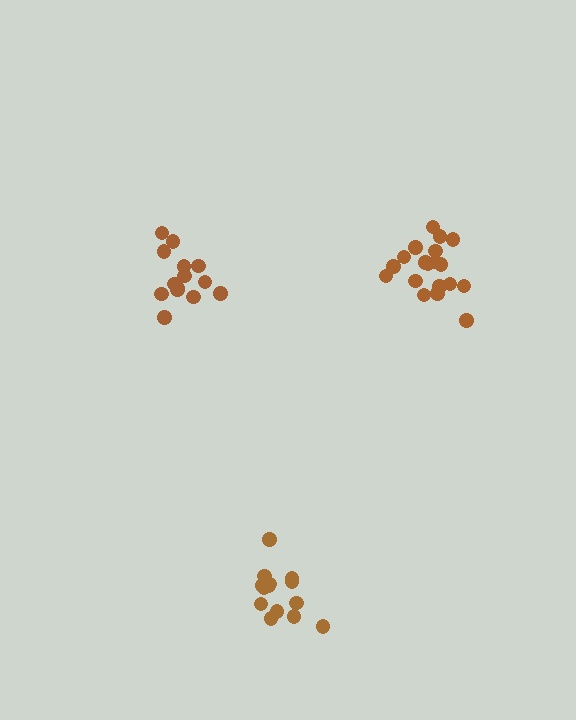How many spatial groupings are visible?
There are 3 spatial groupings.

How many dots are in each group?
Group 1: 14 dots, Group 2: 19 dots, Group 3: 14 dots (47 total).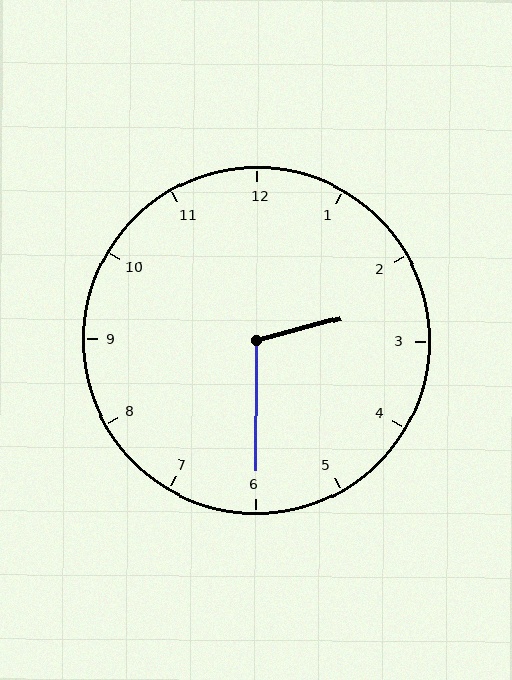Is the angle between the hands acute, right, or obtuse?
It is obtuse.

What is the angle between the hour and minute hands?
Approximately 105 degrees.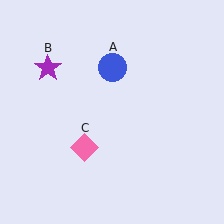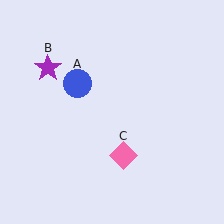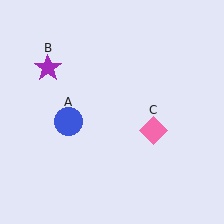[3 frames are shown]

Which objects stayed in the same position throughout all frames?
Purple star (object B) remained stationary.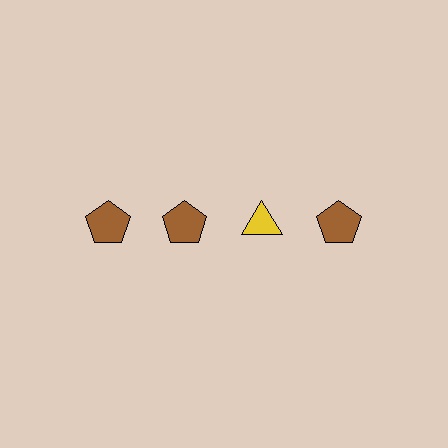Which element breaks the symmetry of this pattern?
The yellow triangle in the top row, center column breaks the symmetry. All other shapes are brown pentagons.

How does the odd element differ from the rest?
It differs in both color (yellow instead of brown) and shape (triangle instead of pentagon).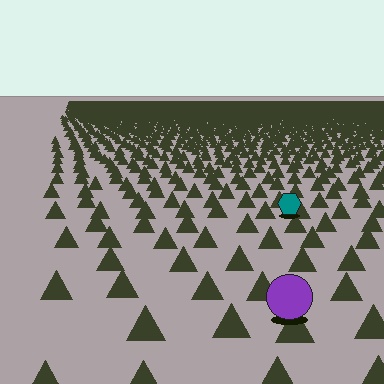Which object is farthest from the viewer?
The teal hexagon is farthest from the viewer. It appears smaller and the ground texture around it is denser.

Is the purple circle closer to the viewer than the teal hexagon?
Yes. The purple circle is closer — you can tell from the texture gradient: the ground texture is coarser near it.